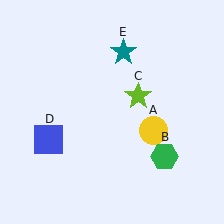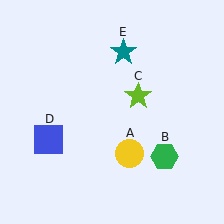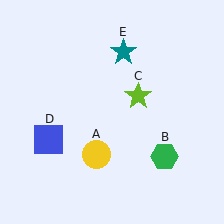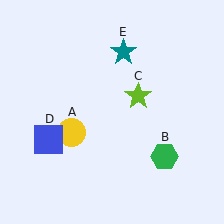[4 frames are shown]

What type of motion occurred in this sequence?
The yellow circle (object A) rotated clockwise around the center of the scene.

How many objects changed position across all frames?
1 object changed position: yellow circle (object A).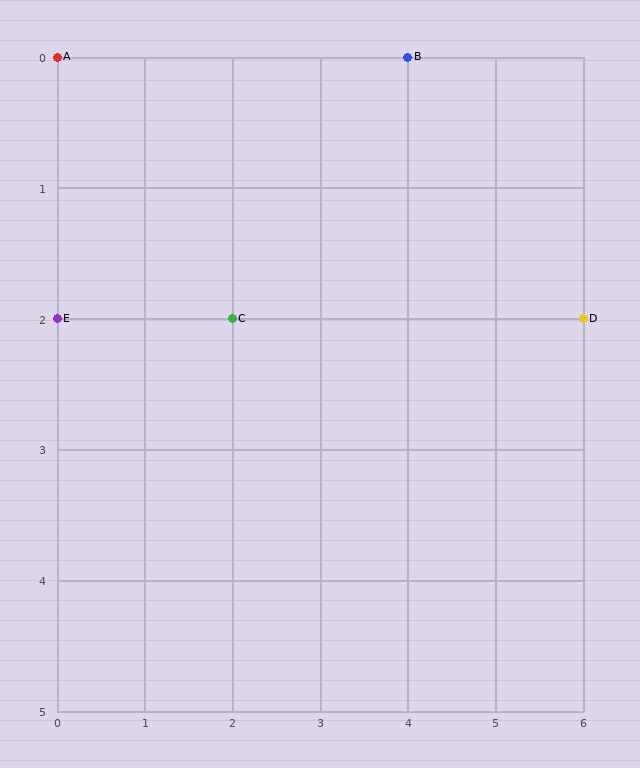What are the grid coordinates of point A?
Point A is at grid coordinates (0, 0).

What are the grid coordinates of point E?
Point E is at grid coordinates (0, 2).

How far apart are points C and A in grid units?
Points C and A are 2 columns and 2 rows apart (about 2.8 grid units diagonally).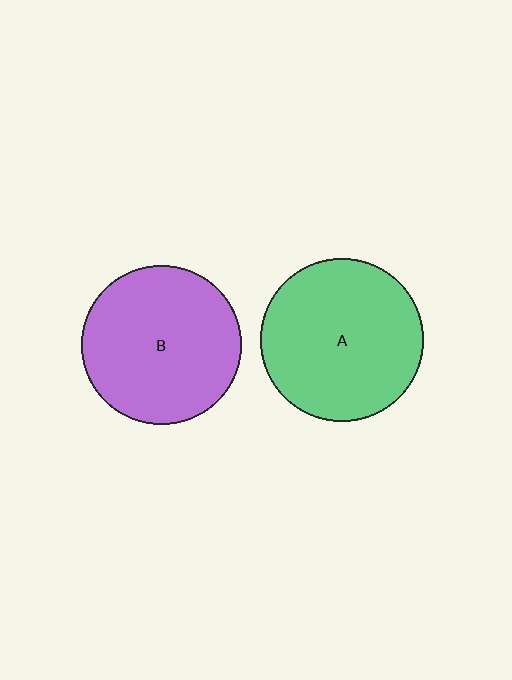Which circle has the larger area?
Circle A (green).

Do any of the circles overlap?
No, none of the circles overlap.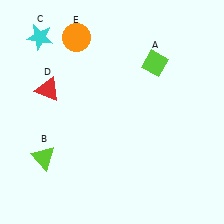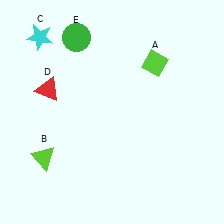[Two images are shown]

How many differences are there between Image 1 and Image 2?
There is 1 difference between the two images.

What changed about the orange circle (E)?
In Image 1, E is orange. In Image 2, it changed to green.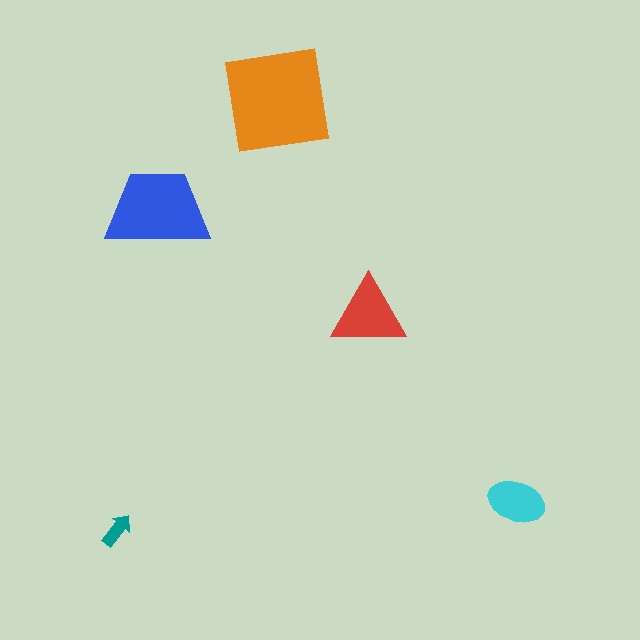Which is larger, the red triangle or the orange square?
The orange square.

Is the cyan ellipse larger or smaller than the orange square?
Smaller.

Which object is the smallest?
The teal arrow.